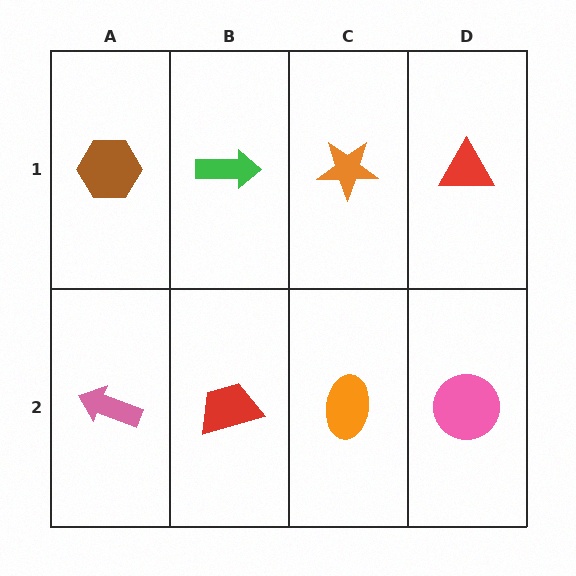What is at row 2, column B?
A red trapezoid.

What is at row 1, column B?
A green arrow.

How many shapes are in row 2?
4 shapes.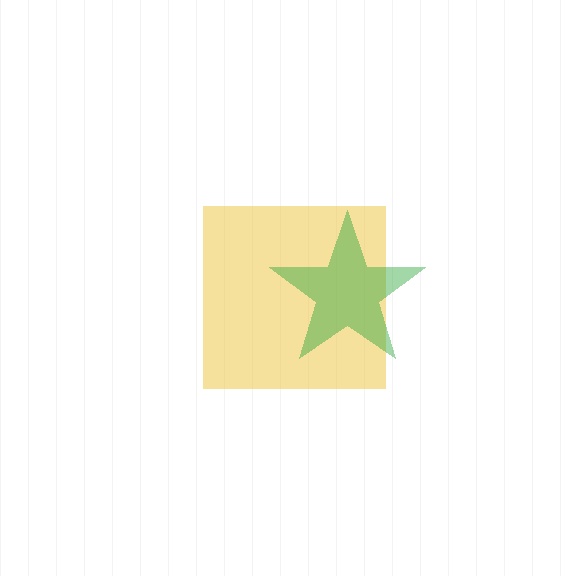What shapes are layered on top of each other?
The layered shapes are: a yellow square, a green star.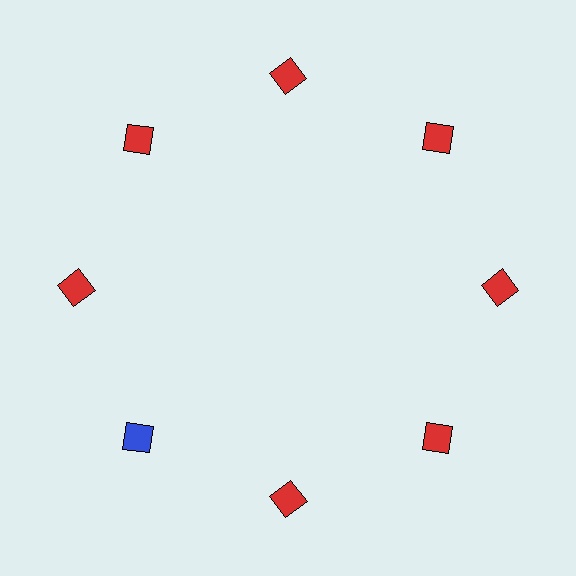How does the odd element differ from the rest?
It has a different color: blue instead of red.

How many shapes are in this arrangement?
There are 8 shapes arranged in a ring pattern.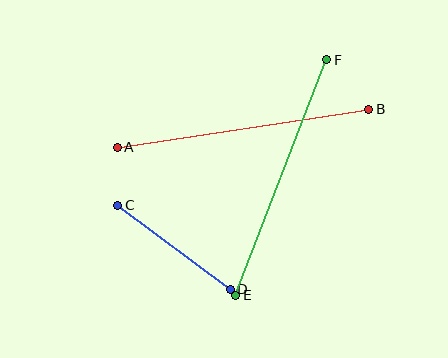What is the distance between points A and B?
The distance is approximately 254 pixels.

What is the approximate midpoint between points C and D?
The midpoint is at approximately (174, 247) pixels.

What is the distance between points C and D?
The distance is approximately 140 pixels.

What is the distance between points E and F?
The distance is approximately 252 pixels.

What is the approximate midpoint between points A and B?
The midpoint is at approximately (243, 128) pixels.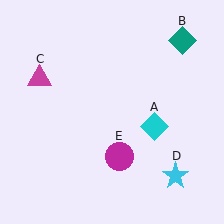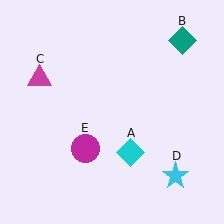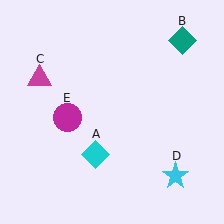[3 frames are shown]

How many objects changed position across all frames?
2 objects changed position: cyan diamond (object A), magenta circle (object E).